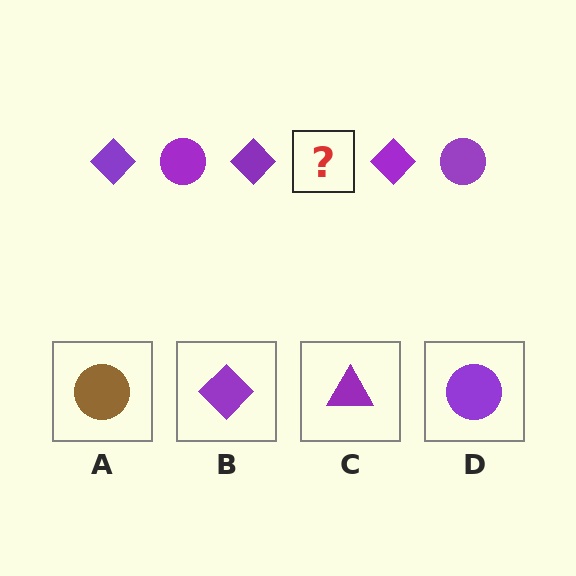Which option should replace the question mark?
Option D.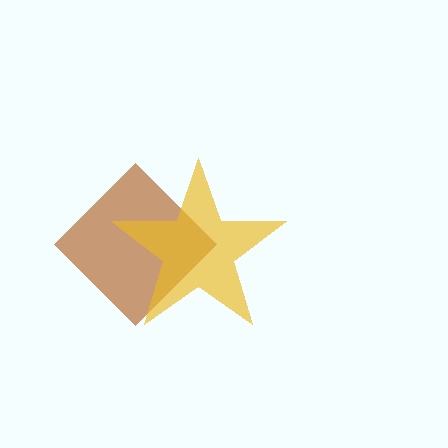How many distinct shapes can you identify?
There are 2 distinct shapes: a brown diamond, a yellow star.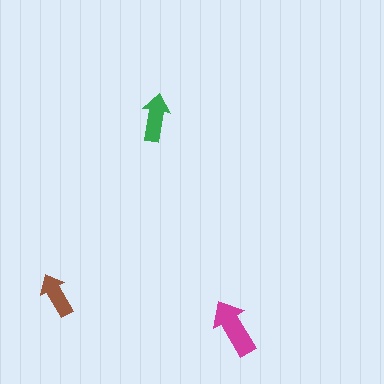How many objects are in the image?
There are 3 objects in the image.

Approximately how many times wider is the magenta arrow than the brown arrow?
About 1.5 times wider.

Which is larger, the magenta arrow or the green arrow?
The magenta one.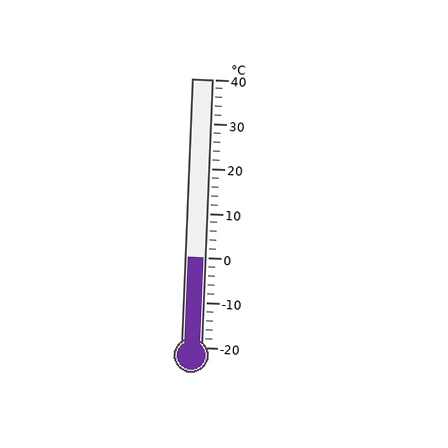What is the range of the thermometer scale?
The thermometer scale ranges from -20°C to 40°C.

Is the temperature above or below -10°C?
The temperature is above -10°C.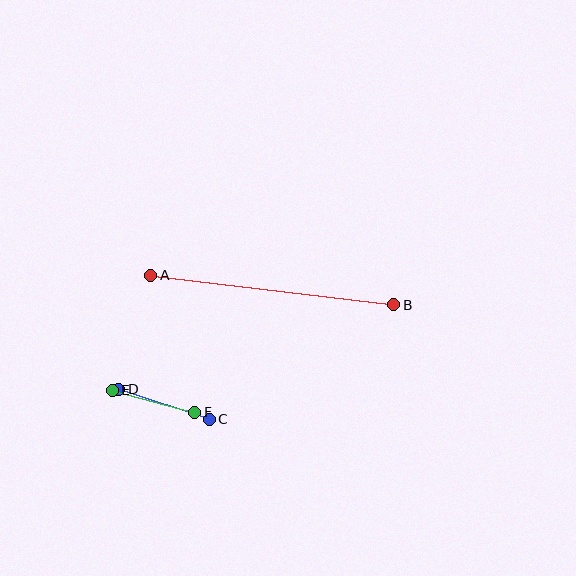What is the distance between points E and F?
The distance is approximately 85 pixels.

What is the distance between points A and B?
The distance is approximately 245 pixels.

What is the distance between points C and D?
The distance is approximately 95 pixels.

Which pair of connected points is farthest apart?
Points A and B are farthest apart.